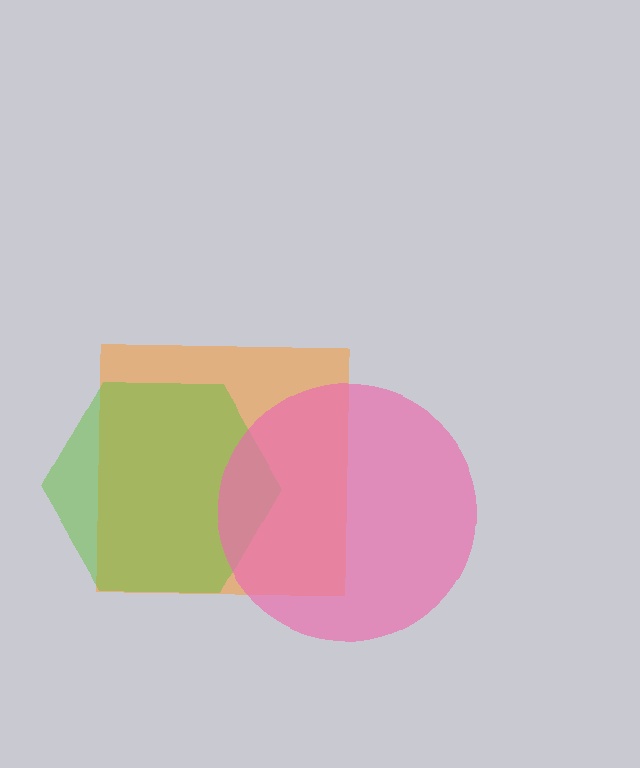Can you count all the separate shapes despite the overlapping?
Yes, there are 3 separate shapes.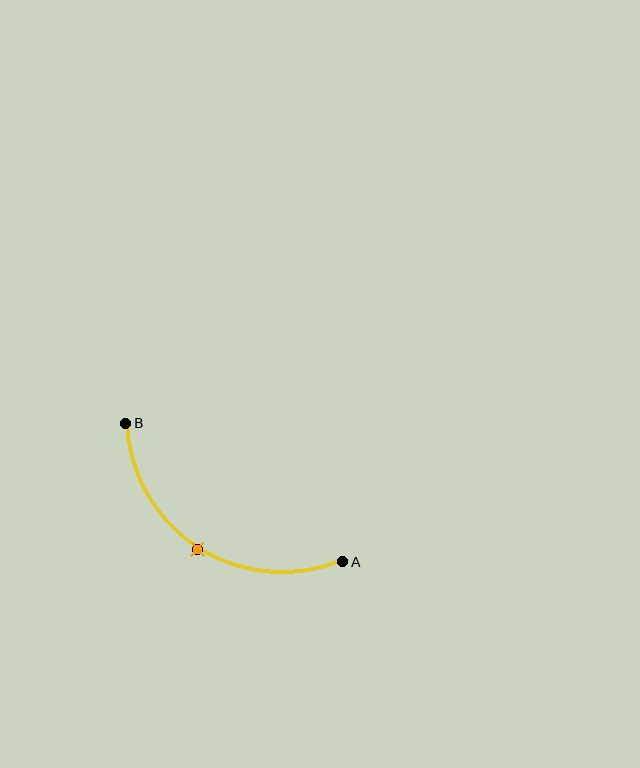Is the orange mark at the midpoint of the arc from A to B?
Yes. The orange mark lies on the arc at equal arc-length from both A and B — it is the arc midpoint.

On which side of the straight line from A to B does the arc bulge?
The arc bulges below the straight line connecting A and B.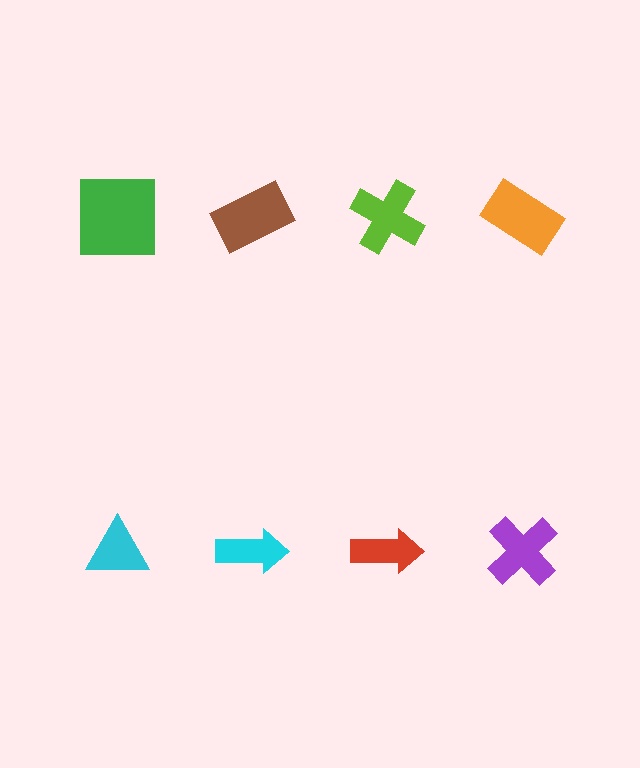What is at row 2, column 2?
A cyan arrow.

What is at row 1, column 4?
An orange rectangle.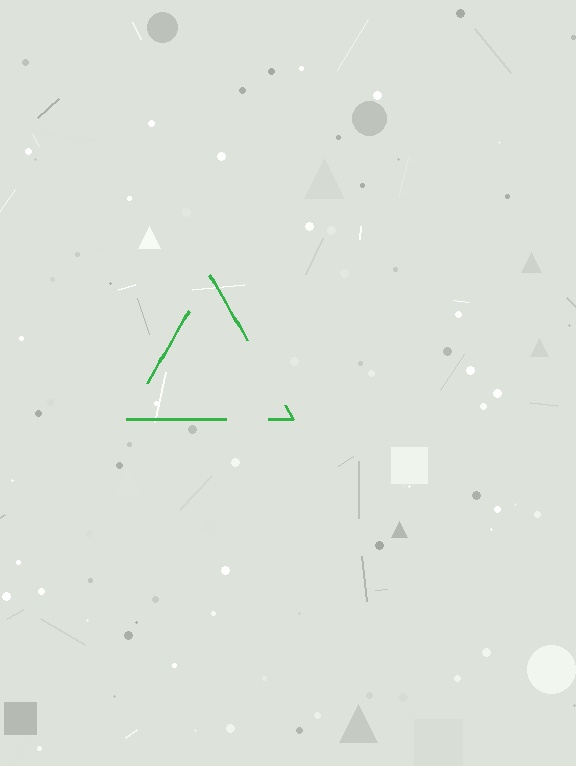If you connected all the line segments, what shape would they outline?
They would outline a triangle.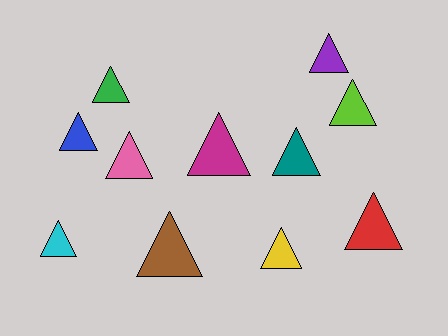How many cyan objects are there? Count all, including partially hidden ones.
There is 1 cyan object.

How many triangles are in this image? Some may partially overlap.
There are 11 triangles.